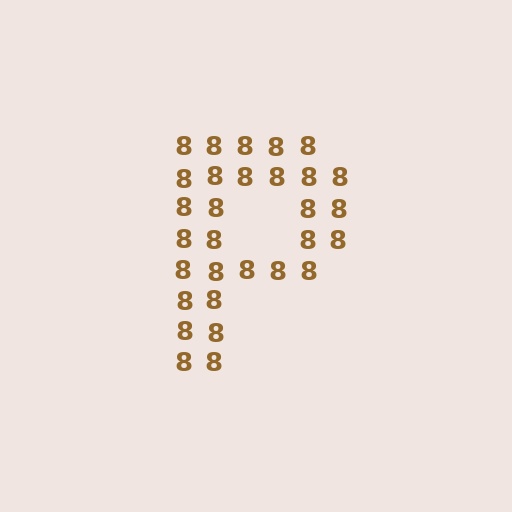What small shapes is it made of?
It is made of small digit 8's.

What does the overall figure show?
The overall figure shows the letter P.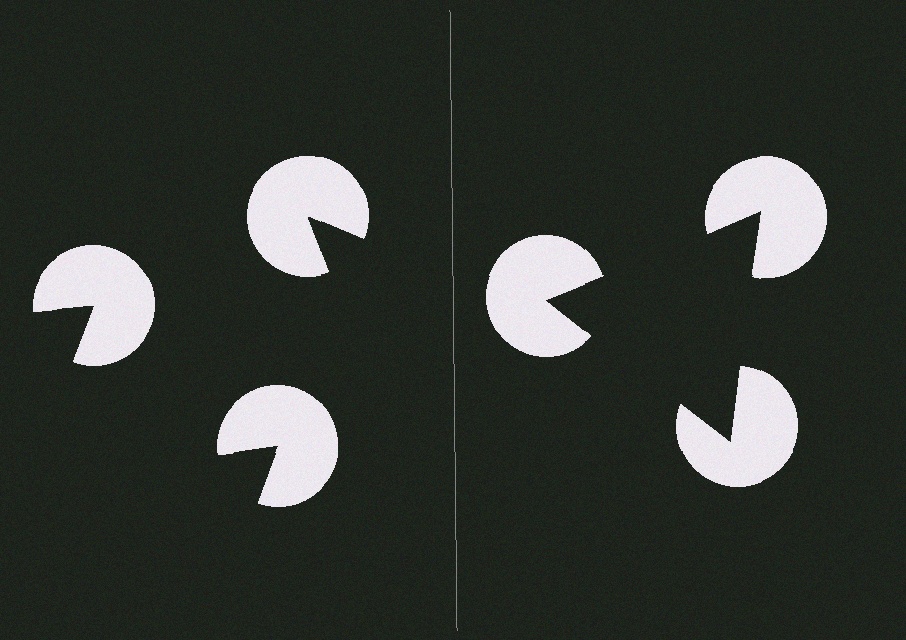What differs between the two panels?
The pac-man discs are positioned identically on both sides; only the wedge orientations differ. On the right they align to a triangle; on the left they are misaligned.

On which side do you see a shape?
An illusory triangle appears on the right side. On the left side the wedge cuts are rotated, so no coherent shape forms.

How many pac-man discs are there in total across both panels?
6 — 3 on each side.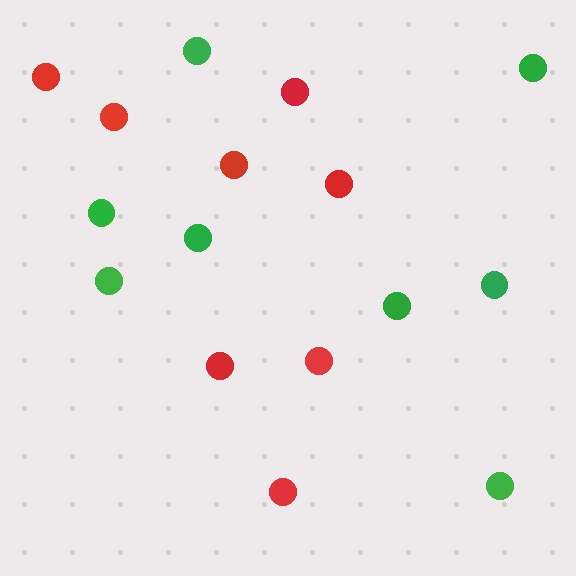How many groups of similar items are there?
There are 2 groups: one group of red circles (8) and one group of green circles (8).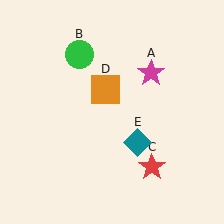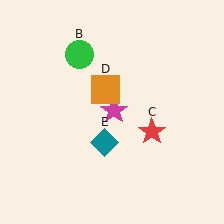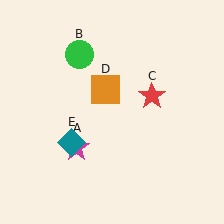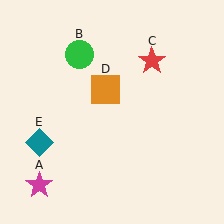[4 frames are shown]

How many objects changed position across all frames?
3 objects changed position: magenta star (object A), red star (object C), teal diamond (object E).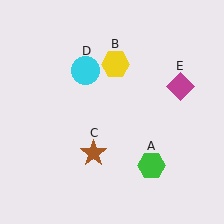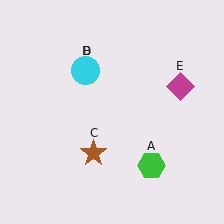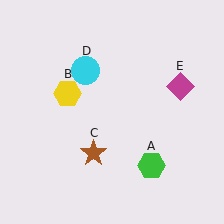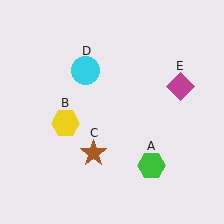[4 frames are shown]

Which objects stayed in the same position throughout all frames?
Green hexagon (object A) and brown star (object C) and cyan circle (object D) and magenta diamond (object E) remained stationary.